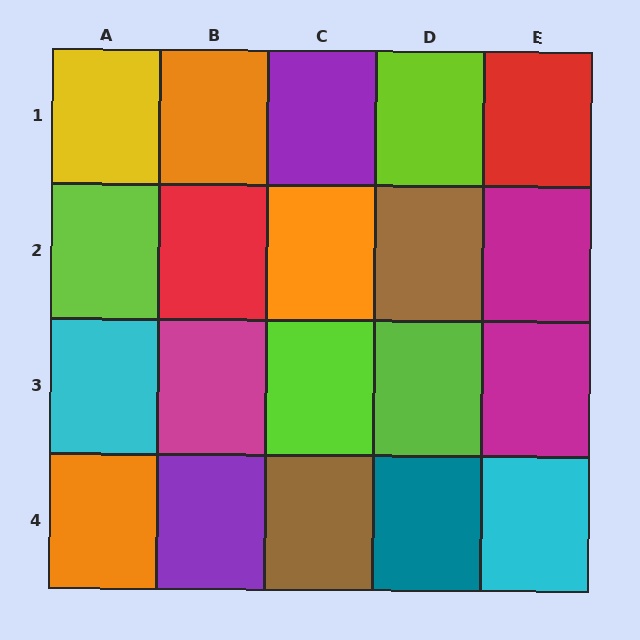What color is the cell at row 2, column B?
Red.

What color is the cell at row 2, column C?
Orange.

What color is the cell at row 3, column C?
Lime.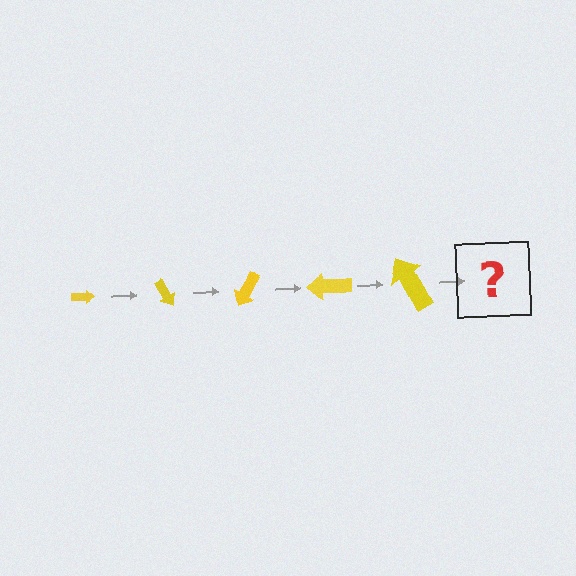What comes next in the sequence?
The next element should be an arrow, larger than the previous one and rotated 300 degrees from the start.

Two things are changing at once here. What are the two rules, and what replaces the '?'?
The two rules are that the arrow grows larger each step and it rotates 60 degrees each step. The '?' should be an arrow, larger than the previous one and rotated 300 degrees from the start.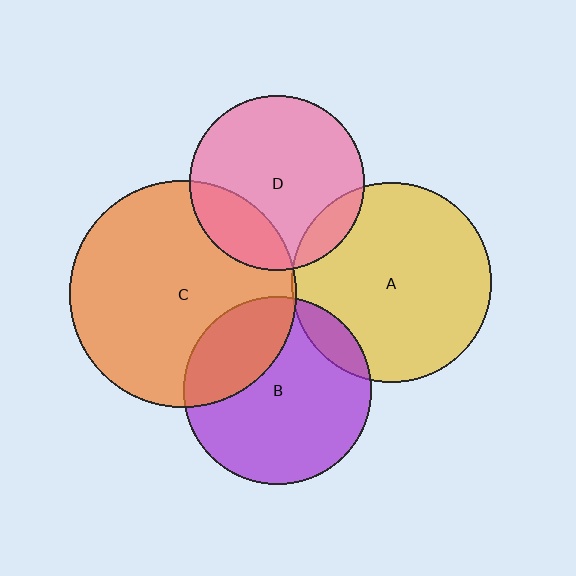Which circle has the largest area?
Circle C (orange).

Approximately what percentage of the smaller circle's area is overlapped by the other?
Approximately 5%.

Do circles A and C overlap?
Yes.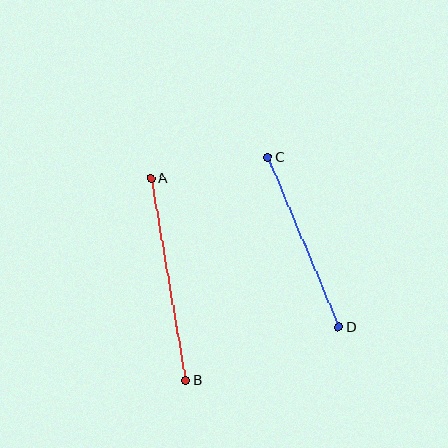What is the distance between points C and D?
The distance is approximately 184 pixels.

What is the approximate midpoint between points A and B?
The midpoint is at approximately (168, 280) pixels.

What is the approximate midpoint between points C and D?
The midpoint is at approximately (303, 242) pixels.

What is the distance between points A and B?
The distance is approximately 205 pixels.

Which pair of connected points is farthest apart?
Points A and B are farthest apart.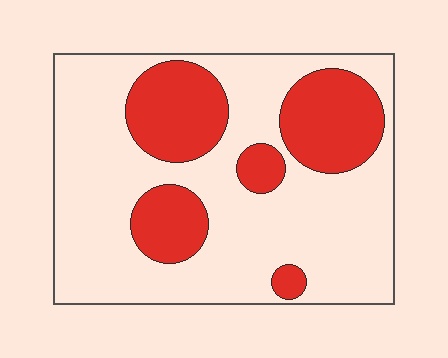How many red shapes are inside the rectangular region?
5.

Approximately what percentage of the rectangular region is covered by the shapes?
Approximately 30%.